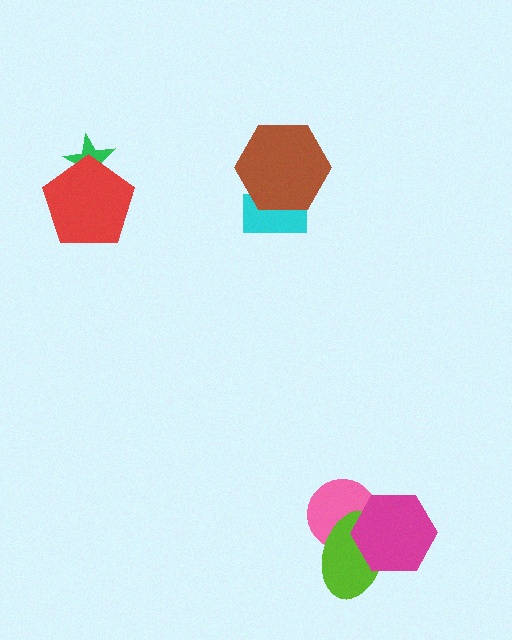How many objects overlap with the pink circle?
2 objects overlap with the pink circle.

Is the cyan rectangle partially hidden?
Yes, it is partially covered by another shape.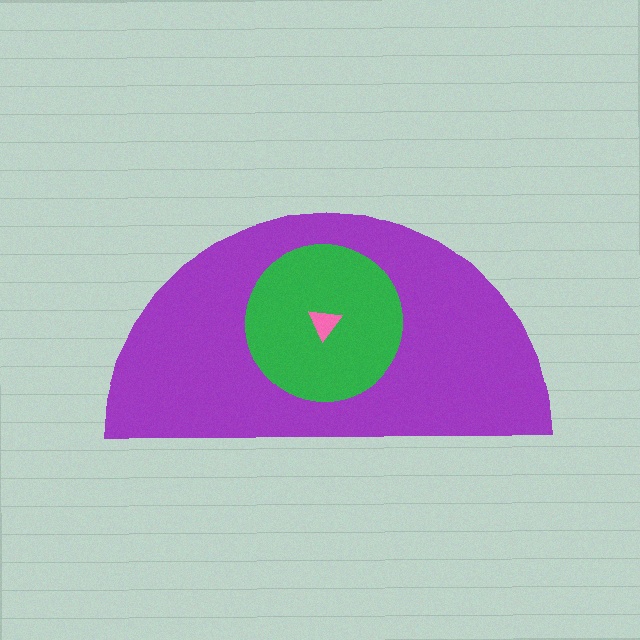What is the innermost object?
The pink triangle.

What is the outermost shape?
The purple semicircle.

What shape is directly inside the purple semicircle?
The green circle.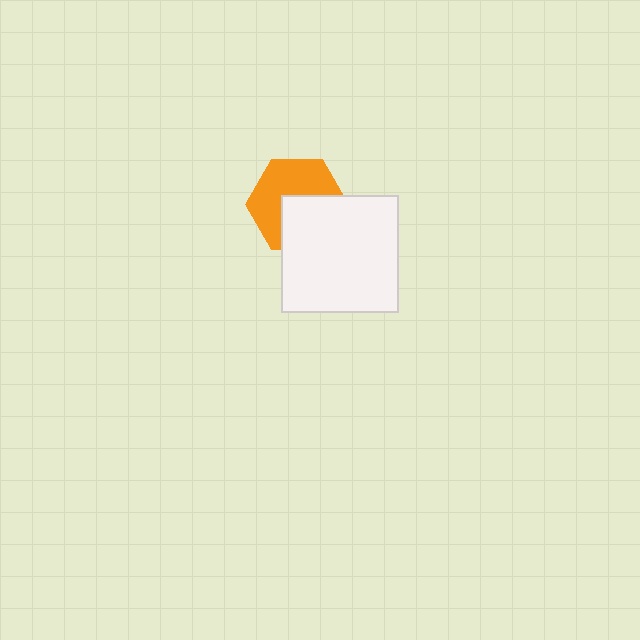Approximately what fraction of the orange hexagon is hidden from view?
Roughly 43% of the orange hexagon is hidden behind the white square.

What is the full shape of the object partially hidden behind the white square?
The partially hidden object is an orange hexagon.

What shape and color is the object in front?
The object in front is a white square.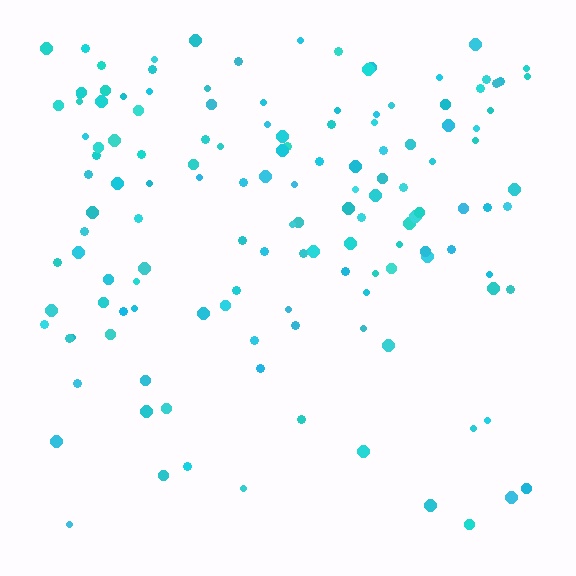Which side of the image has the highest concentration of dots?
The top.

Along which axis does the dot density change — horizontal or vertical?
Vertical.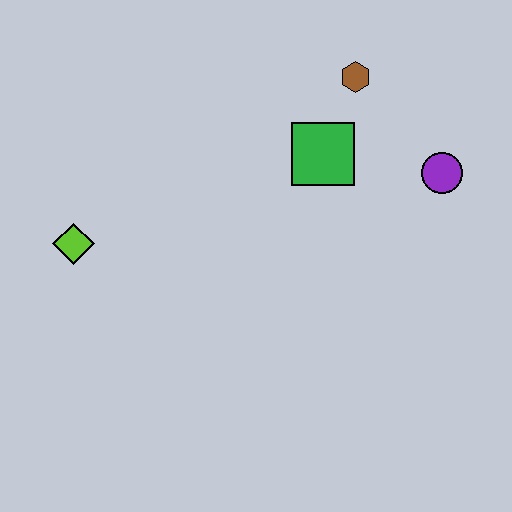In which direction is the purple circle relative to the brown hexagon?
The purple circle is below the brown hexagon.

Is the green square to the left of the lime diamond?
No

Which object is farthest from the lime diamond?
The purple circle is farthest from the lime diamond.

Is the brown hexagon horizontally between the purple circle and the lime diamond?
Yes